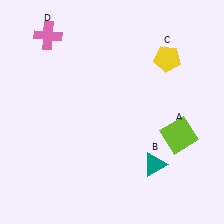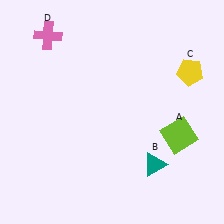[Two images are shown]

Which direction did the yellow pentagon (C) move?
The yellow pentagon (C) moved right.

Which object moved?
The yellow pentagon (C) moved right.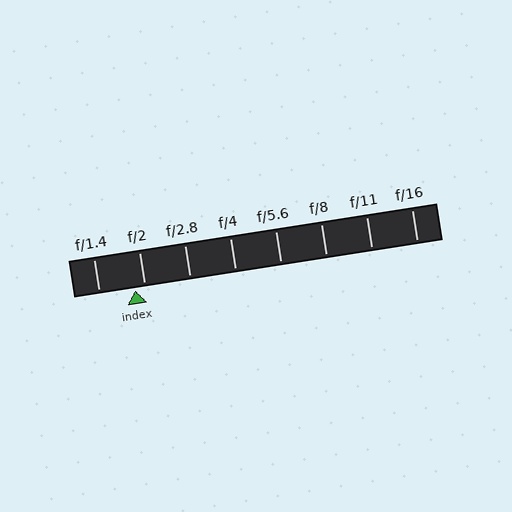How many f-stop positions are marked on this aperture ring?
There are 8 f-stop positions marked.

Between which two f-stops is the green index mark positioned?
The index mark is between f/1.4 and f/2.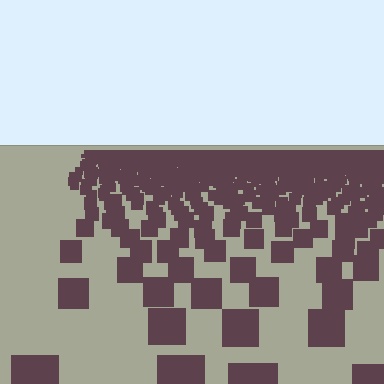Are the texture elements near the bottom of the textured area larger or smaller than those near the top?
Larger. Near the bottom, elements are closer to the viewer and appear at a bigger on-screen size.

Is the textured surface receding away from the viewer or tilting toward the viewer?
The surface is receding away from the viewer. Texture elements get smaller and denser toward the top.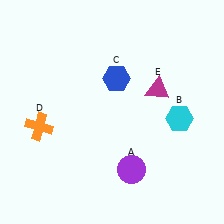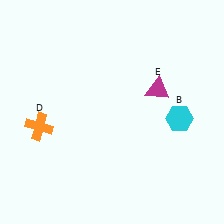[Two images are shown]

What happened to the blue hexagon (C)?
The blue hexagon (C) was removed in Image 2. It was in the top-right area of Image 1.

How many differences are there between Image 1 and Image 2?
There are 2 differences between the two images.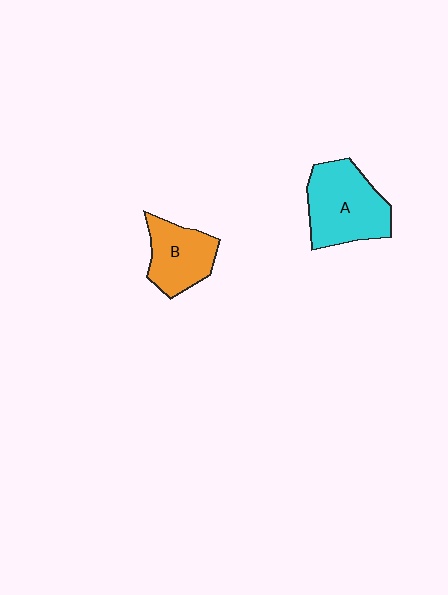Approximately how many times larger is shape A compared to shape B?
Approximately 1.4 times.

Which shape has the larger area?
Shape A (cyan).